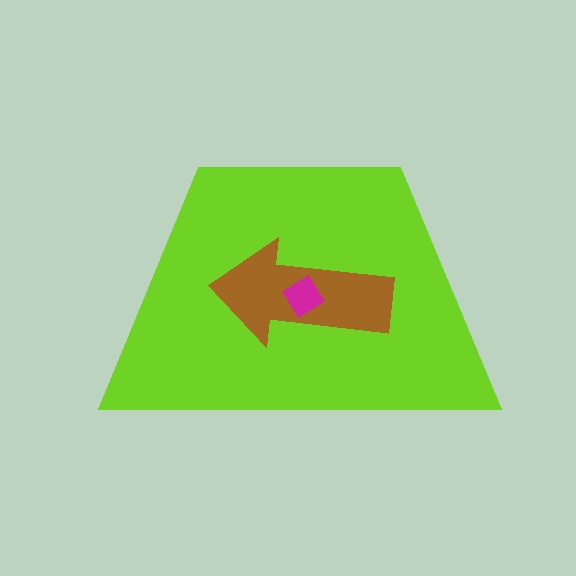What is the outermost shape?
The lime trapezoid.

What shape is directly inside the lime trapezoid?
The brown arrow.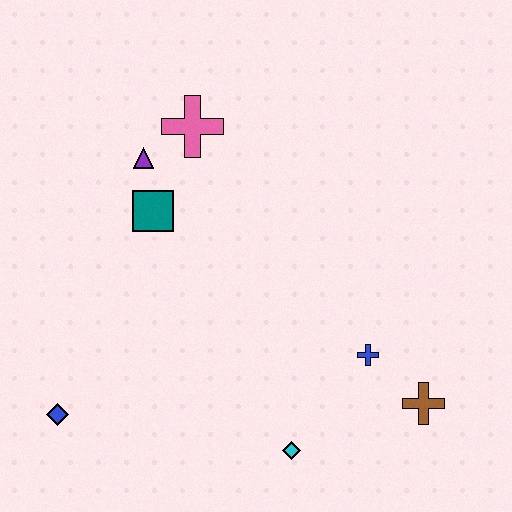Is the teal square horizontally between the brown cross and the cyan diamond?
No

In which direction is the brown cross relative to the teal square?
The brown cross is to the right of the teal square.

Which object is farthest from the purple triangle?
The brown cross is farthest from the purple triangle.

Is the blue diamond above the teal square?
No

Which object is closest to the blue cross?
The brown cross is closest to the blue cross.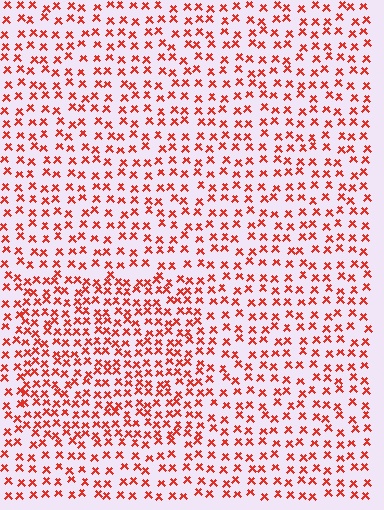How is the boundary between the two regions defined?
The boundary is defined by a change in element density (approximately 1.6x ratio). All elements are the same color, size, and shape.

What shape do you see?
I see a rectangle.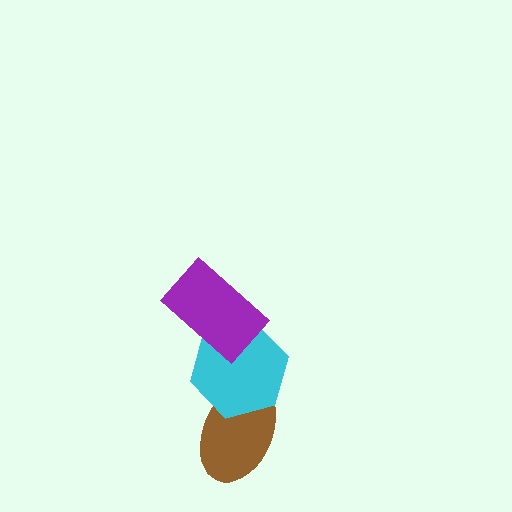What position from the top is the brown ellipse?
The brown ellipse is 3rd from the top.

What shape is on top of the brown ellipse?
The cyan hexagon is on top of the brown ellipse.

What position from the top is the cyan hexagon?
The cyan hexagon is 2nd from the top.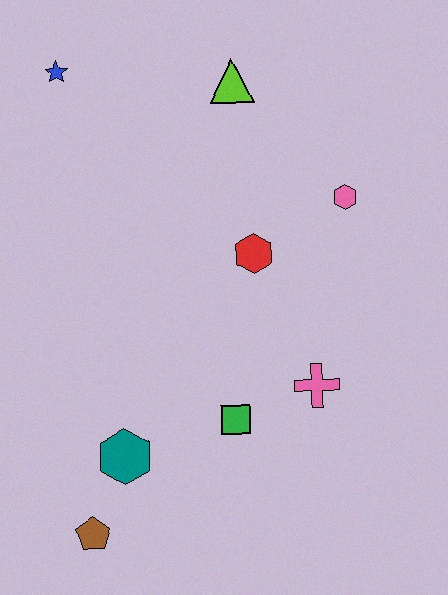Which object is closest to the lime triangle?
The pink hexagon is closest to the lime triangle.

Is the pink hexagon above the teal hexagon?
Yes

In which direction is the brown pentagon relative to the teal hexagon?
The brown pentagon is below the teal hexagon.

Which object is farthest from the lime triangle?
The brown pentagon is farthest from the lime triangle.